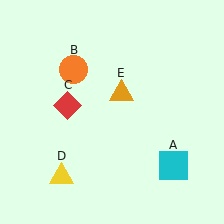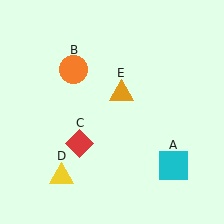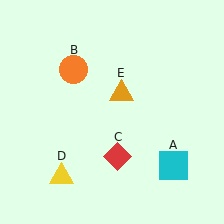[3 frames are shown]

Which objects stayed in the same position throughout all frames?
Cyan square (object A) and orange circle (object B) and yellow triangle (object D) and orange triangle (object E) remained stationary.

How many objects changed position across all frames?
1 object changed position: red diamond (object C).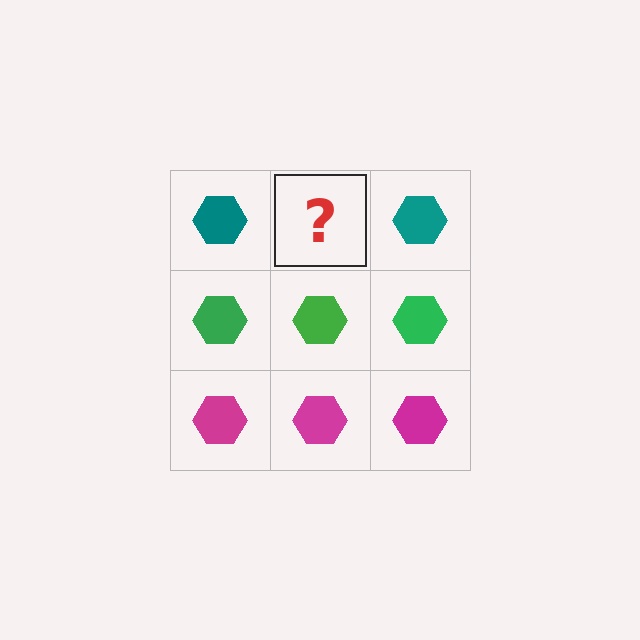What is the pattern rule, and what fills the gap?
The rule is that each row has a consistent color. The gap should be filled with a teal hexagon.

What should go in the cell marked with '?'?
The missing cell should contain a teal hexagon.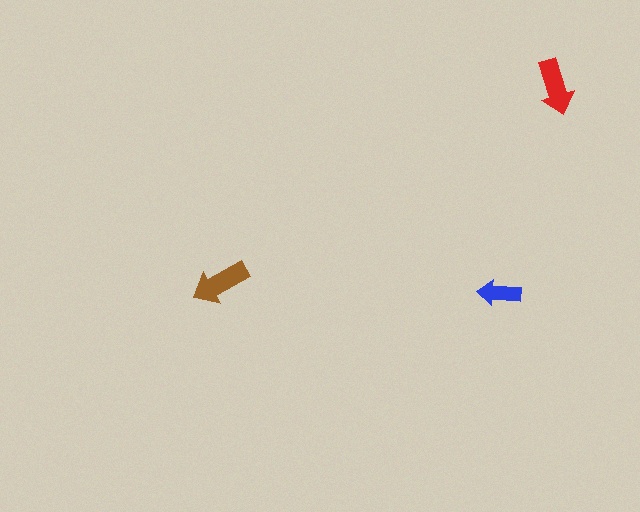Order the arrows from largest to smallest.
the brown one, the red one, the blue one.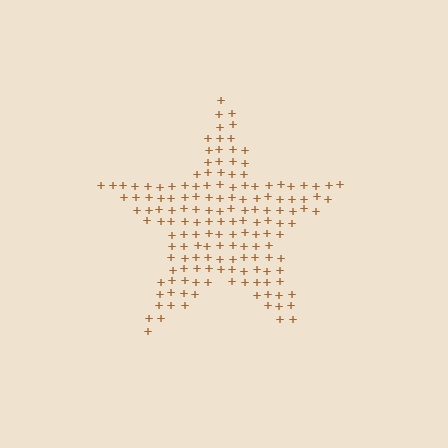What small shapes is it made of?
It is made of small plus signs.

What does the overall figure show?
The overall figure shows a star.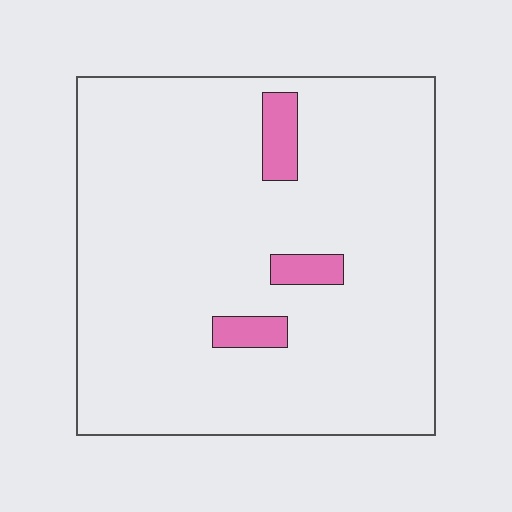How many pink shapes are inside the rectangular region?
3.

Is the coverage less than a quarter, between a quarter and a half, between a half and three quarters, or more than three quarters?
Less than a quarter.